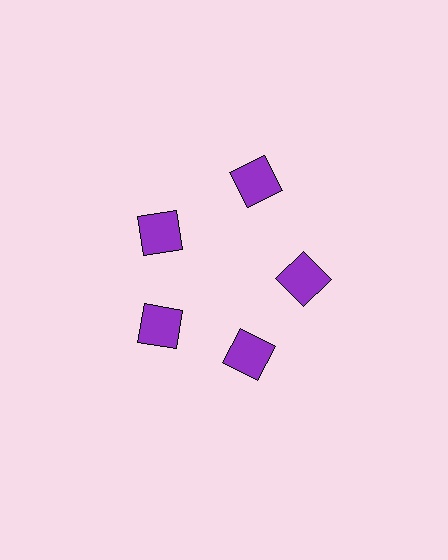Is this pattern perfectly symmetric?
No. The 5 purple squares are arranged in a ring, but one element near the 1 o'clock position is pushed outward from the center, breaking the 5-fold rotational symmetry.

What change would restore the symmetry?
The symmetry would be restored by moving it inward, back onto the ring so that all 5 squares sit at equal angles and equal distance from the center.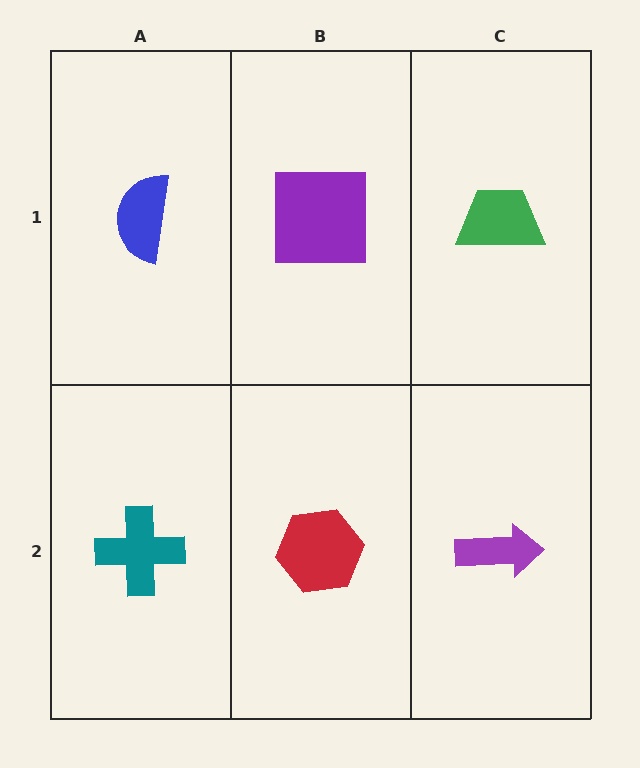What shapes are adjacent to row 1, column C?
A purple arrow (row 2, column C), a purple square (row 1, column B).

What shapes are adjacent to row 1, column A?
A teal cross (row 2, column A), a purple square (row 1, column B).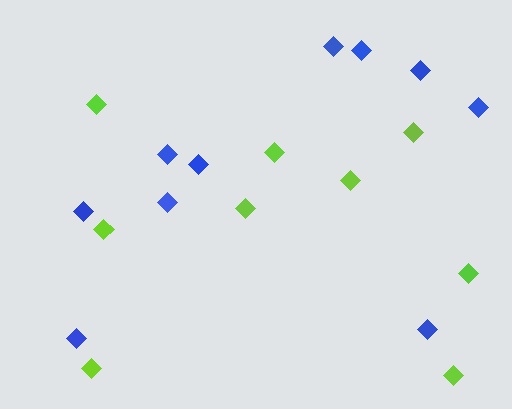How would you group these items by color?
There are 2 groups: one group of lime diamonds (9) and one group of blue diamonds (10).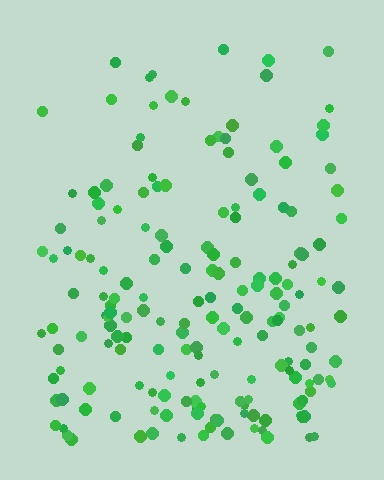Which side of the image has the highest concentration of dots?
The bottom.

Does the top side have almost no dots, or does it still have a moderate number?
Still a moderate number, just noticeably fewer than the bottom.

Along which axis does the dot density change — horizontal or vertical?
Vertical.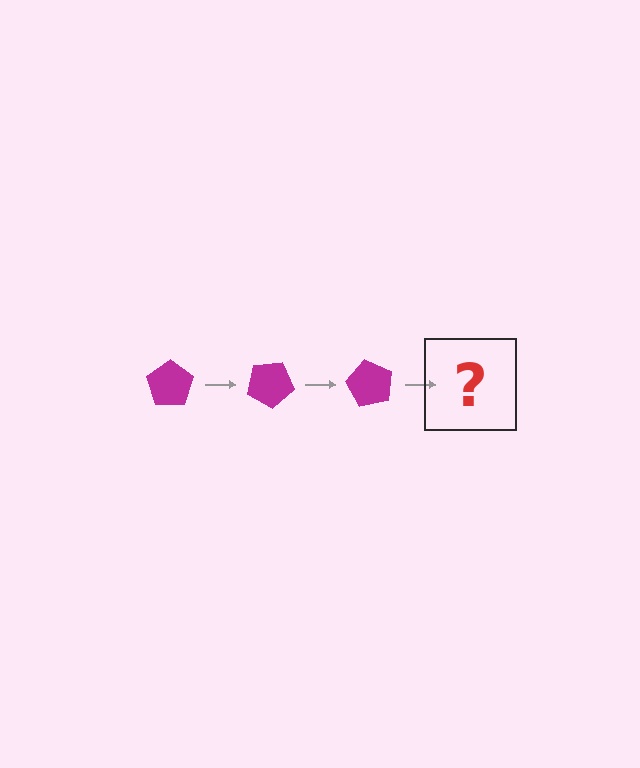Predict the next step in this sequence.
The next step is a magenta pentagon rotated 90 degrees.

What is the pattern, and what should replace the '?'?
The pattern is that the pentagon rotates 30 degrees each step. The '?' should be a magenta pentagon rotated 90 degrees.